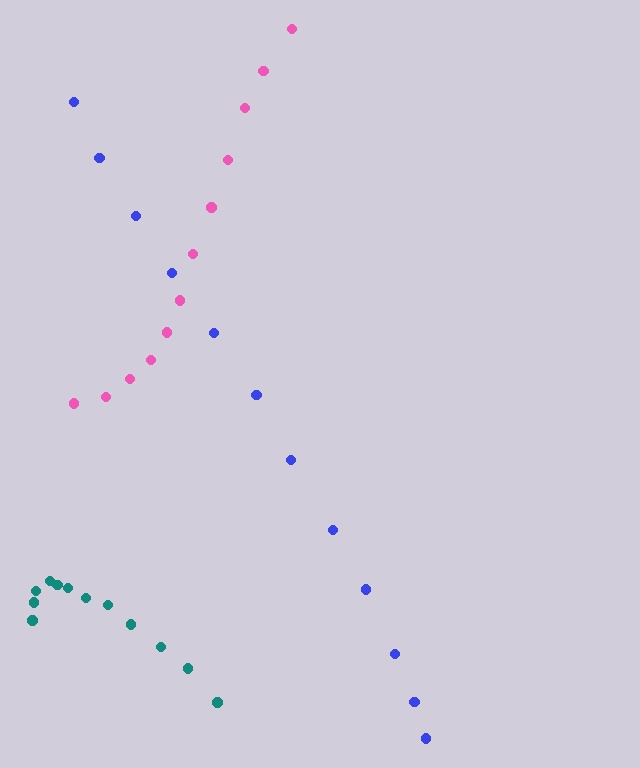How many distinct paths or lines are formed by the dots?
There are 3 distinct paths.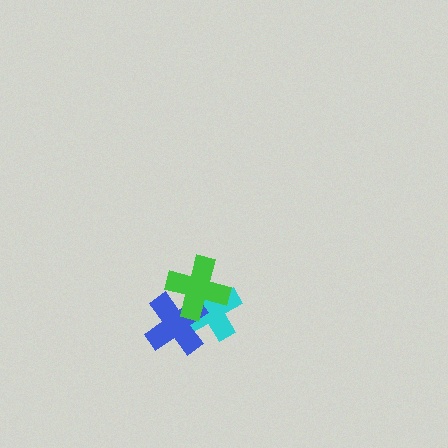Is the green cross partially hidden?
No, no other shape covers it.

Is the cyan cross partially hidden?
Yes, it is partially covered by another shape.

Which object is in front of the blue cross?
The green cross is in front of the blue cross.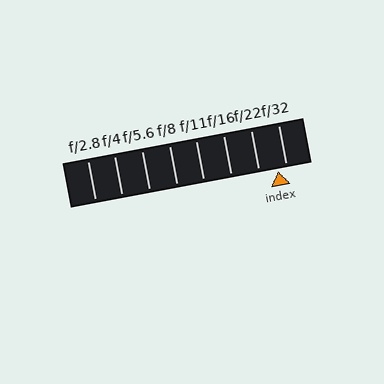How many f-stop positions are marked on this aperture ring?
There are 8 f-stop positions marked.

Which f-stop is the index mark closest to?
The index mark is closest to f/32.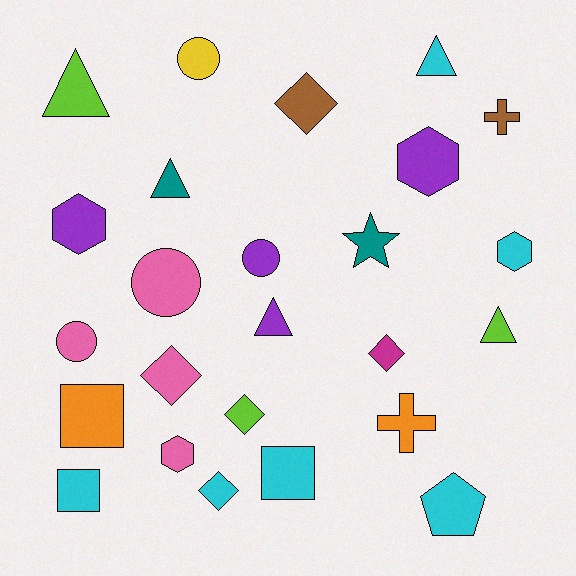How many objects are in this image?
There are 25 objects.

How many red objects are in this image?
There are no red objects.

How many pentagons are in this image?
There is 1 pentagon.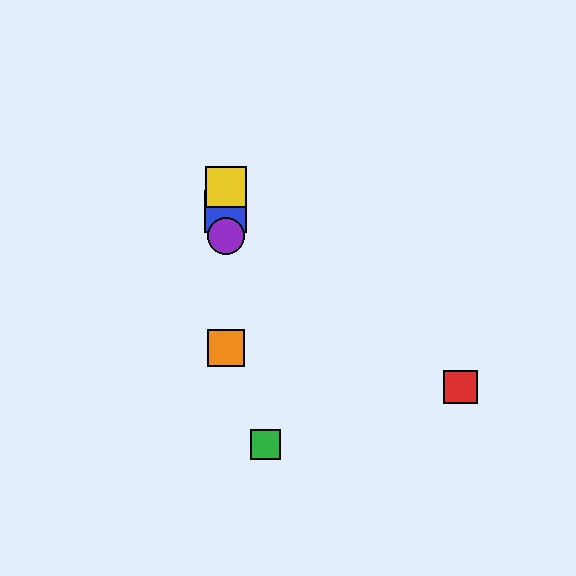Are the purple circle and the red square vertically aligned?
No, the purple circle is at x≈226 and the red square is at x≈461.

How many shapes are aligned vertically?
4 shapes (the blue square, the yellow square, the purple circle, the orange square) are aligned vertically.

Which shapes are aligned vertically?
The blue square, the yellow square, the purple circle, the orange square are aligned vertically.